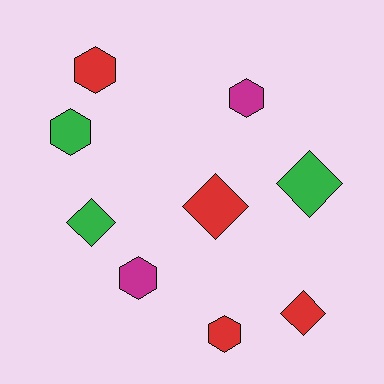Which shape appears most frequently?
Hexagon, with 5 objects.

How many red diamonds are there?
There are 2 red diamonds.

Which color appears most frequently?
Red, with 4 objects.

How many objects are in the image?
There are 9 objects.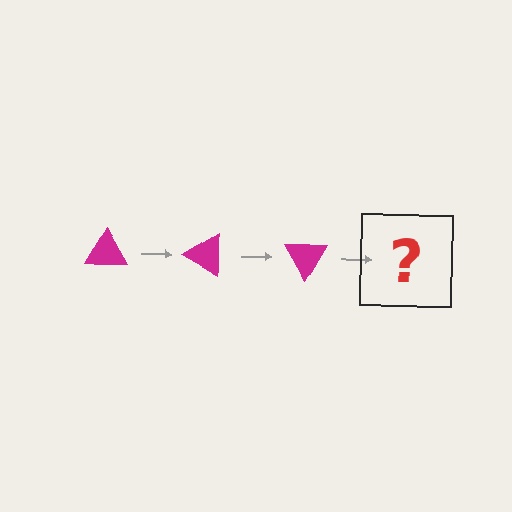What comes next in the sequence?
The next element should be a magenta triangle rotated 90 degrees.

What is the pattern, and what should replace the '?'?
The pattern is that the triangle rotates 30 degrees each step. The '?' should be a magenta triangle rotated 90 degrees.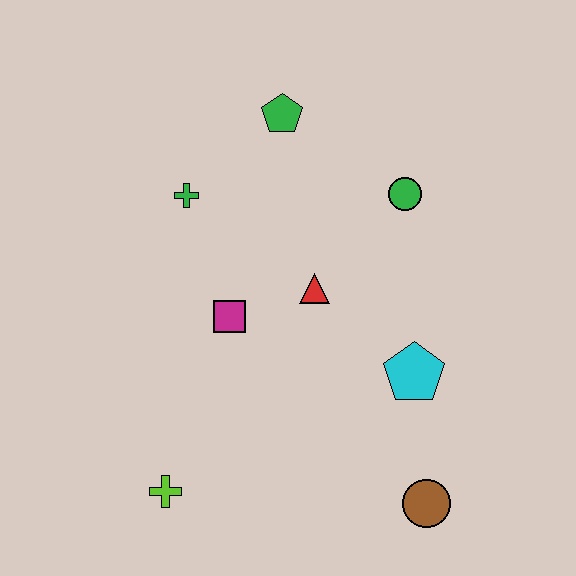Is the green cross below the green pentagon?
Yes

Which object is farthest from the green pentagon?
The brown circle is farthest from the green pentagon.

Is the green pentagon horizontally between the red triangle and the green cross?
Yes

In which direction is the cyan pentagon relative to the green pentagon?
The cyan pentagon is below the green pentagon.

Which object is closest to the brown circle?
The cyan pentagon is closest to the brown circle.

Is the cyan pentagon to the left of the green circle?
No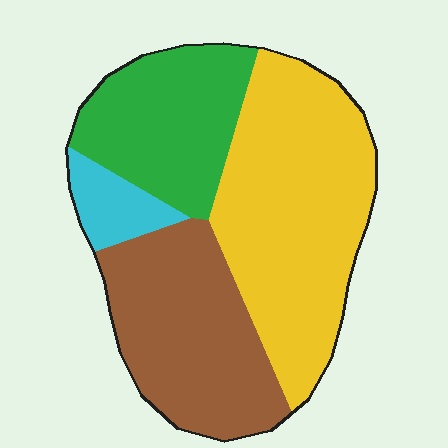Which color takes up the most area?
Yellow, at roughly 40%.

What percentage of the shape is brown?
Brown covers 29% of the shape.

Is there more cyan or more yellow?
Yellow.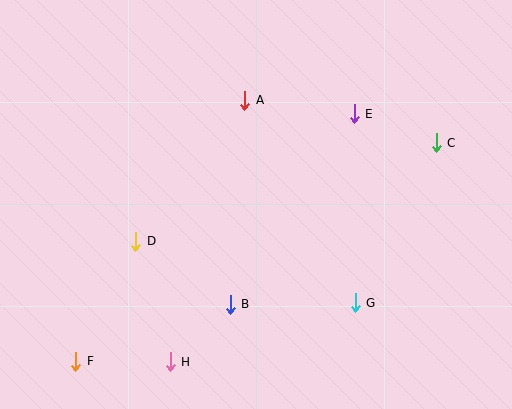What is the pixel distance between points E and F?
The distance between E and F is 373 pixels.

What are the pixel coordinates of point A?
Point A is at (245, 100).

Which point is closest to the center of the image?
Point B at (230, 304) is closest to the center.